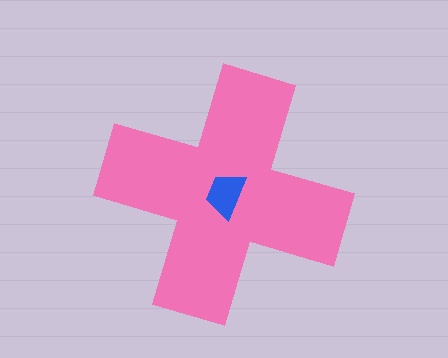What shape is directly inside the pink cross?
The blue trapezoid.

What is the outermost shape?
The pink cross.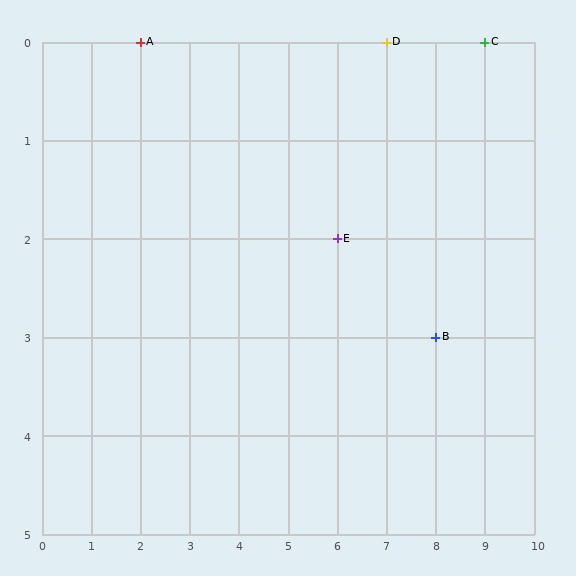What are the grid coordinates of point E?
Point E is at grid coordinates (6, 2).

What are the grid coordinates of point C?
Point C is at grid coordinates (9, 0).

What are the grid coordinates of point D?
Point D is at grid coordinates (7, 0).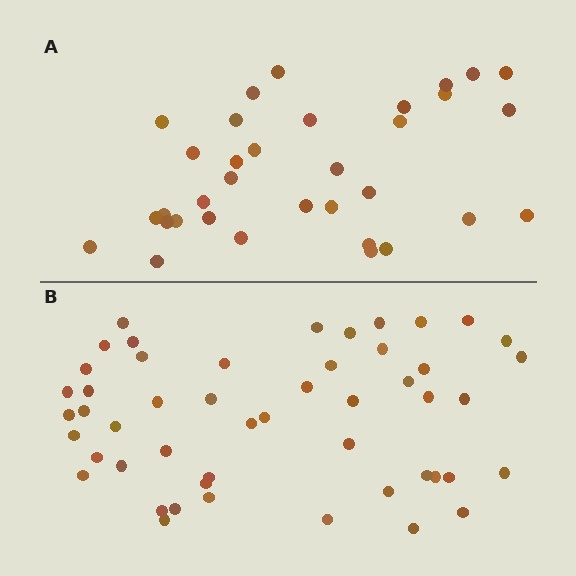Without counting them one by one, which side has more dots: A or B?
Region B (the bottom region) has more dots.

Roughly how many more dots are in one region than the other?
Region B has approximately 15 more dots than region A.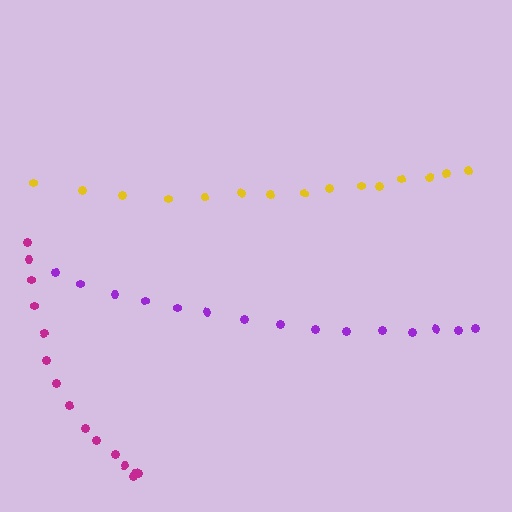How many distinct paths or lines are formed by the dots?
There are 3 distinct paths.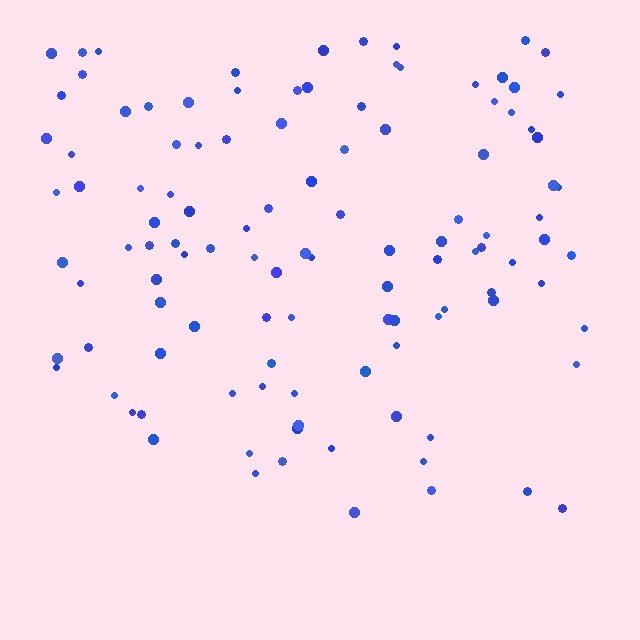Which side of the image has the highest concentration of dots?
The top.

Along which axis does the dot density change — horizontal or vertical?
Vertical.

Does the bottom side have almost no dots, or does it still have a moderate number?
Still a moderate number, just noticeably fewer than the top.